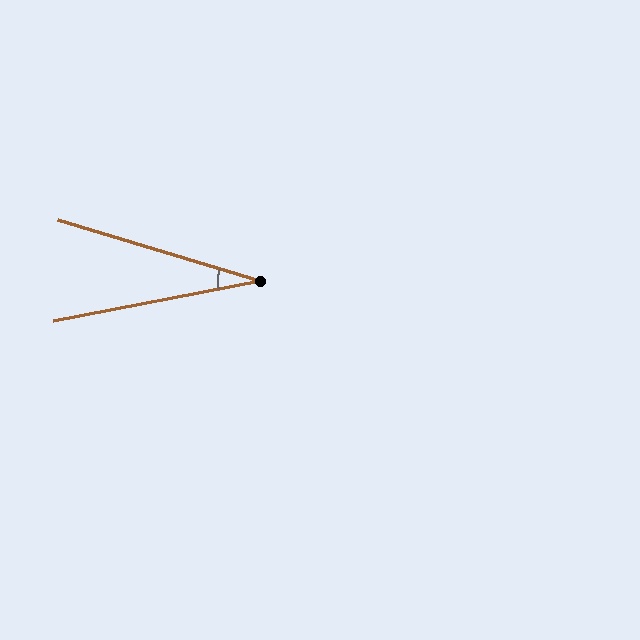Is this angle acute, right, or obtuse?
It is acute.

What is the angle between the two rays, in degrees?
Approximately 28 degrees.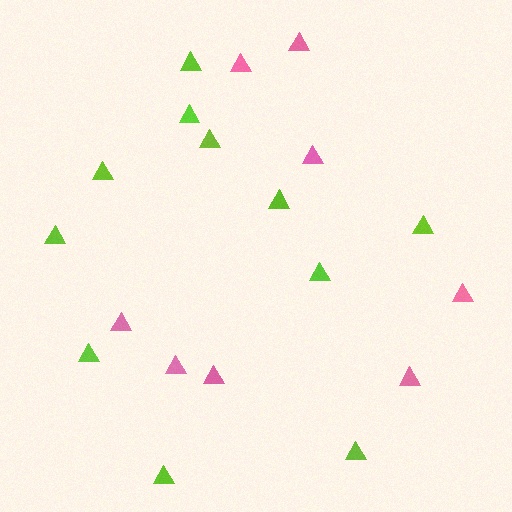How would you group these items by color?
There are 2 groups: one group of lime triangles (11) and one group of pink triangles (8).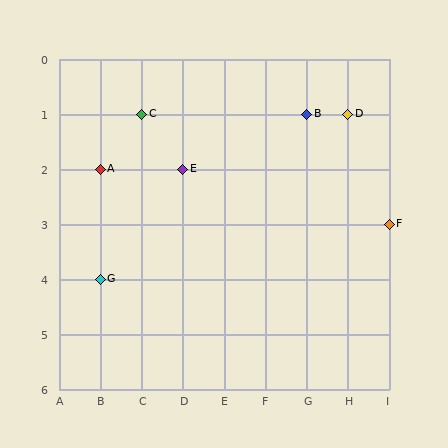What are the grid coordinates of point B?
Point B is at grid coordinates (G, 1).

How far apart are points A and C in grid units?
Points A and C are 1 column and 1 row apart (about 1.4 grid units diagonally).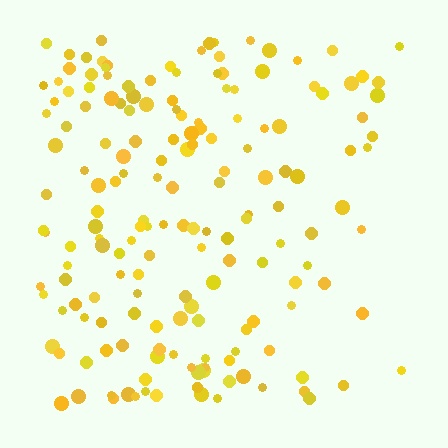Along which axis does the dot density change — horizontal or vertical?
Horizontal.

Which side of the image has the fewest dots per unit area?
The right.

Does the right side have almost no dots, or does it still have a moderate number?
Still a moderate number, just noticeably fewer than the left.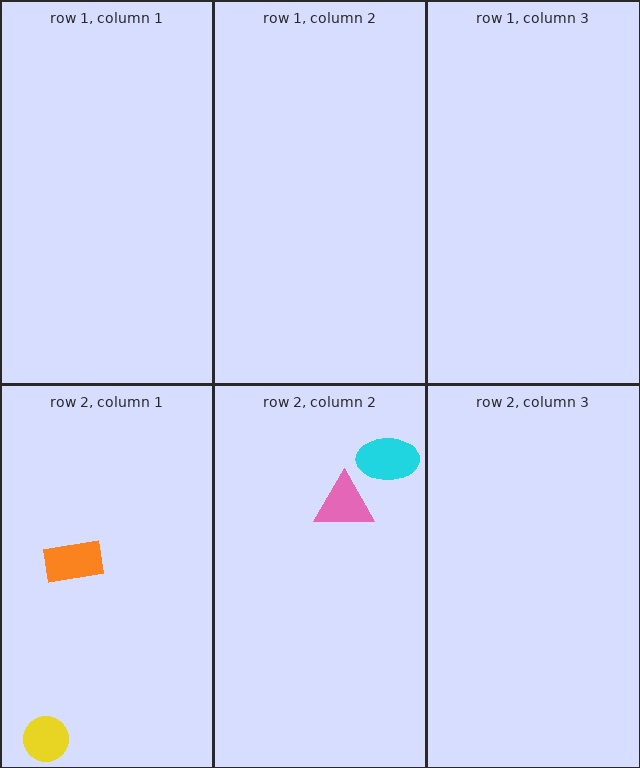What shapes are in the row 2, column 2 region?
The cyan ellipse, the pink triangle.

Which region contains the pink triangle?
The row 2, column 2 region.